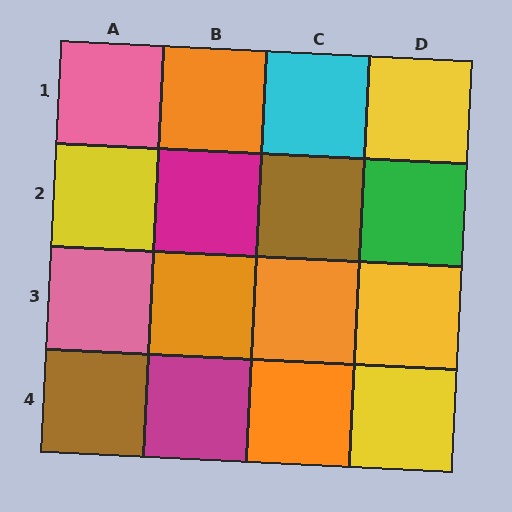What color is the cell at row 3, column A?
Pink.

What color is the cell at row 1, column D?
Yellow.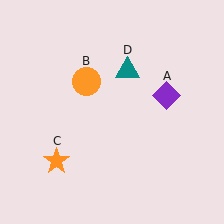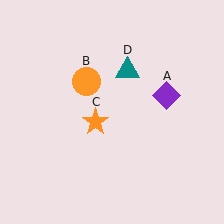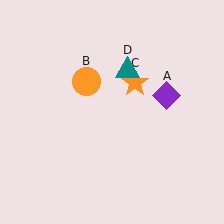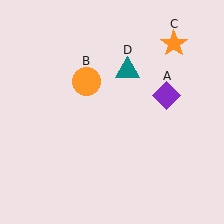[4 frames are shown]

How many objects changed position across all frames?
1 object changed position: orange star (object C).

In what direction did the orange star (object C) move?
The orange star (object C) moved up and to the right.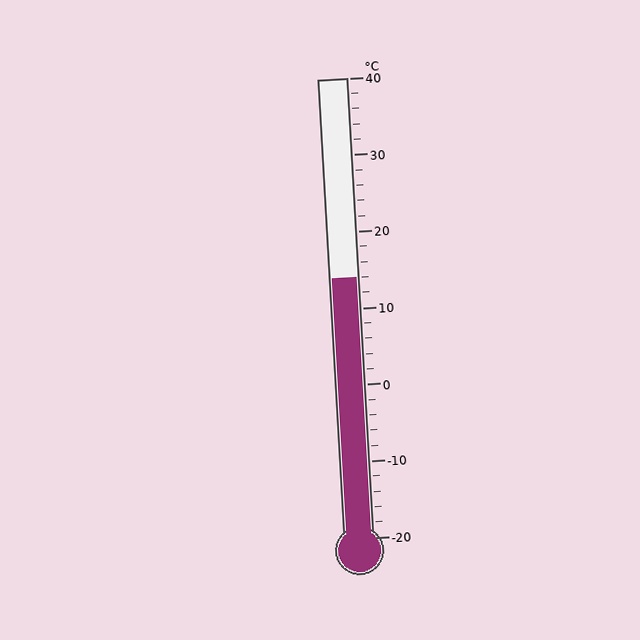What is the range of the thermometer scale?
The thermometer scale ranges from -20°C to 40°C.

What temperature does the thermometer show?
The thermometer shows approximately 14°C.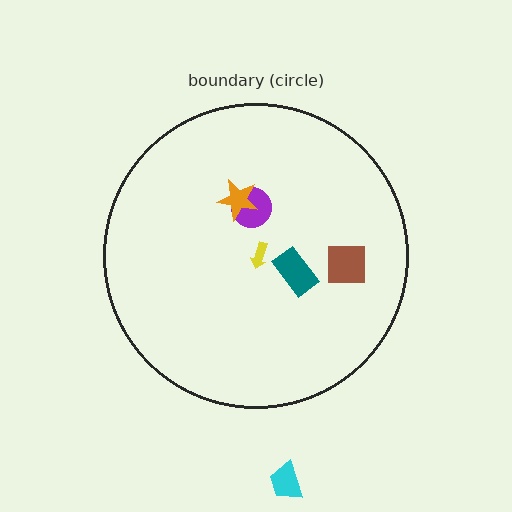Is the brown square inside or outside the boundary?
Inside.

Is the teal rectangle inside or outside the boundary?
Inside.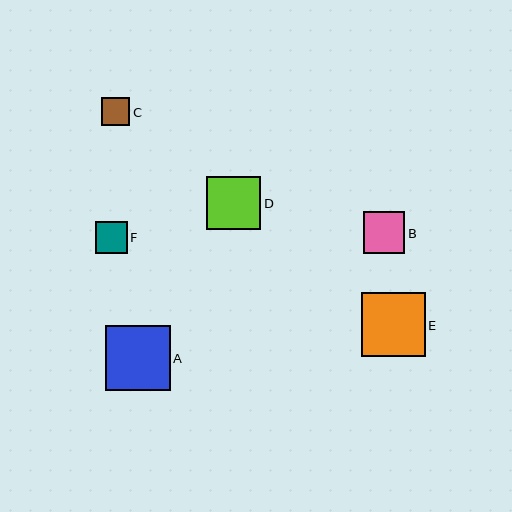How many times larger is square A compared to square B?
Square A is approximately 1.6 times the size of square B.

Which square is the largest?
Square A is the largest with a size of approximately 65 pixels.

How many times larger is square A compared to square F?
Square A is approximately 2.0 times the size of square F.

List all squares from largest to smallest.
From largest to smallest: A, E, D, B, F, C.